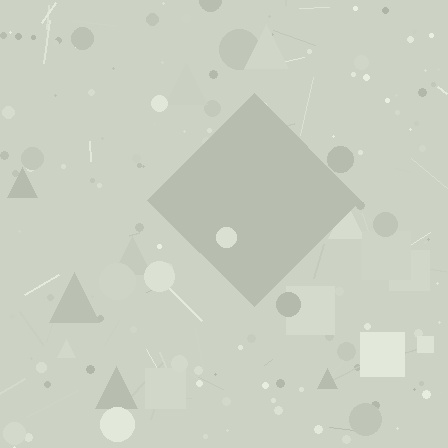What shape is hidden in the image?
A diamond is hidden in the image.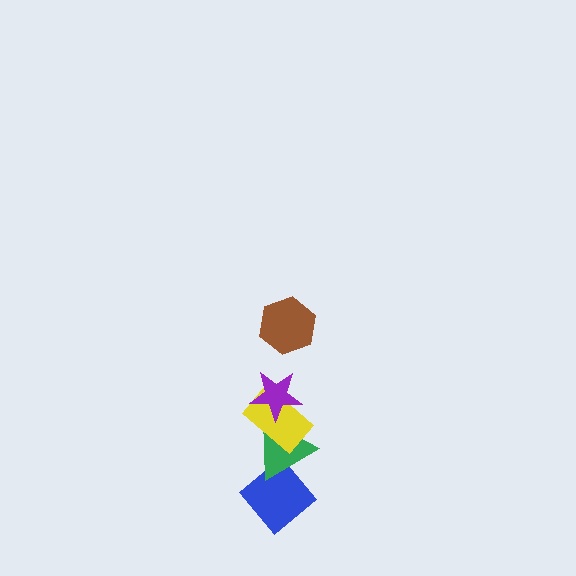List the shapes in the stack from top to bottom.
From top to bottom: the brown hexagon, the purple star, the yellow rectangle, the green triangle, the blue diamond.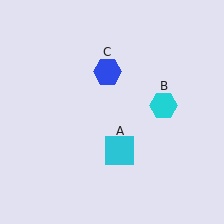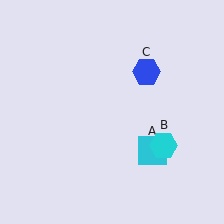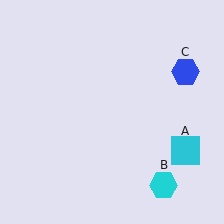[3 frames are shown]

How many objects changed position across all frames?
3 objects changed position: cyan square (object A), cyan hexagon (object B), blue hexagon (object C).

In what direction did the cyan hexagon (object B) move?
The cyan hexagon (object B) moved down.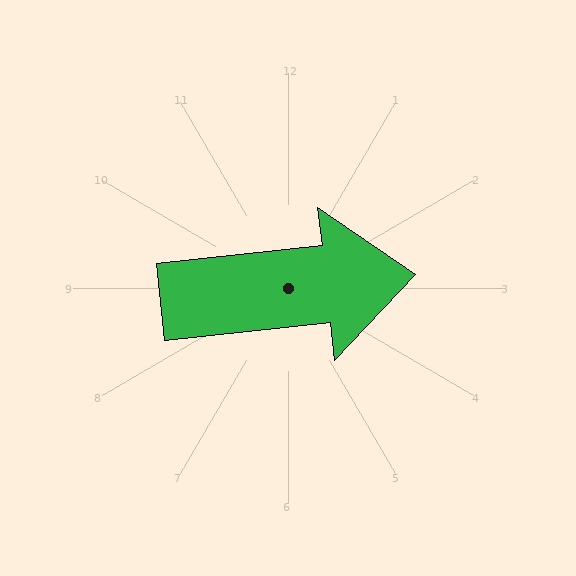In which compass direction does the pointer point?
East.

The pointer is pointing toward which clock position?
Roughly 3 o'clock.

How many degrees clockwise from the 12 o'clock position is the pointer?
Approximately 84 degrees.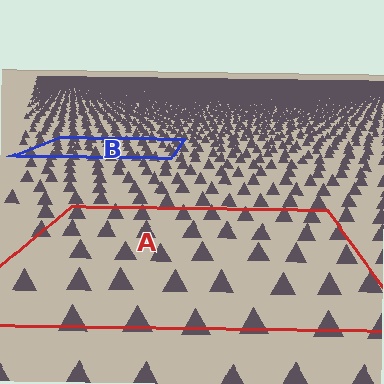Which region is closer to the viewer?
Region A is closer. The texture elements there are larger and more spread out.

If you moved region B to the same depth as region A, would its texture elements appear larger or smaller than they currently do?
They would appear larger. At a closer depth, the same texture elements are projected at a bigger on-screen size.